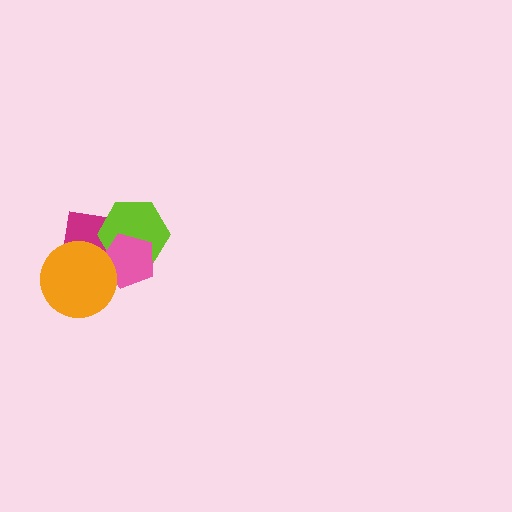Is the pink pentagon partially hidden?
Yes, it is partially covered by another shape.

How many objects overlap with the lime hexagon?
2 objects overlap with the lime hexagon.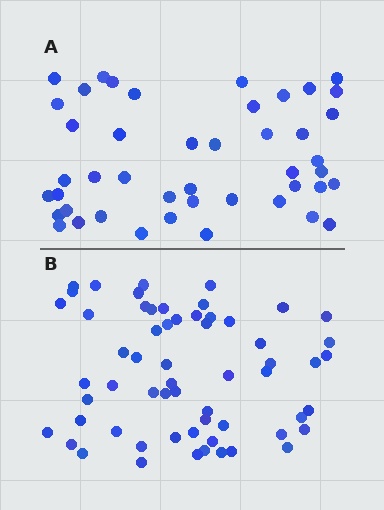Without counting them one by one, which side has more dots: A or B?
Region B (the bottom region) has more dots.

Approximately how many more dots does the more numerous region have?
Region B has approximately 15 more dots than region A.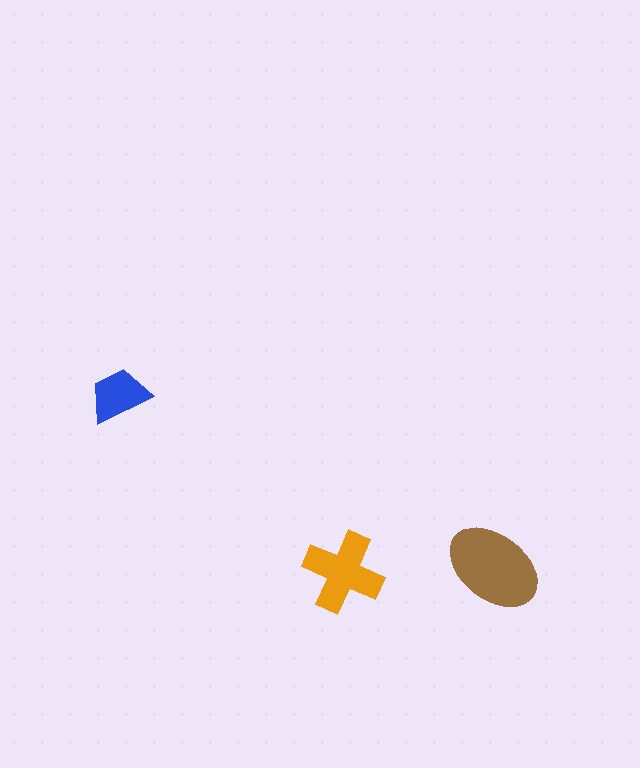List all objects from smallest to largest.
The blue trapezoid, the orange cross, the brown ellipse.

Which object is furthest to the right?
The brown ellipse is rightmost.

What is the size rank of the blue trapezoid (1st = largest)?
3rd.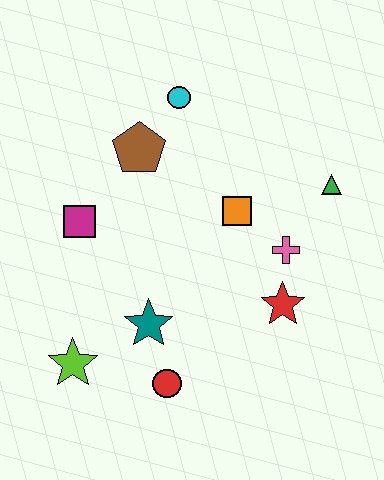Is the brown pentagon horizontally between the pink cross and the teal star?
No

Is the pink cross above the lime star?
Yes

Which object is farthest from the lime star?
The green triangle is farthest from the lime star.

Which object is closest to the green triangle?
The pink cross is closest to the green triangle.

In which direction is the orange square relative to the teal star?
The orange square is above the teal star.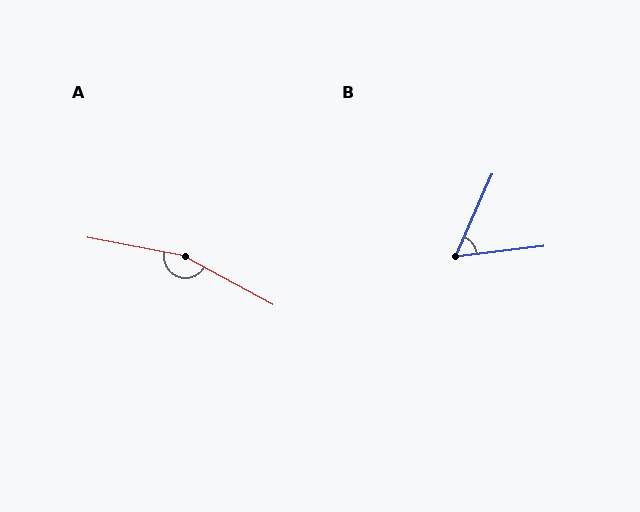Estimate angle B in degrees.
Approximately 59 degrees.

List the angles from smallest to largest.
B (59°), A (162°).